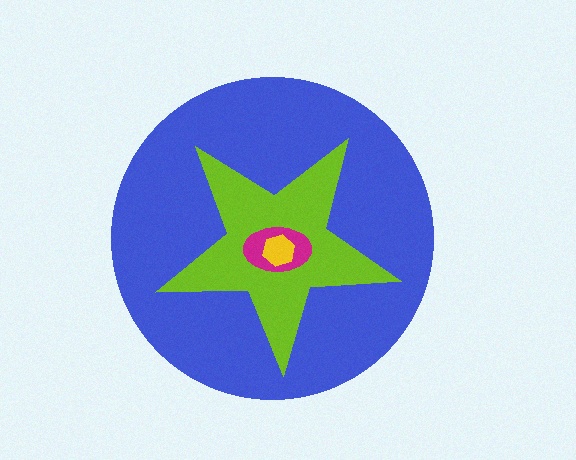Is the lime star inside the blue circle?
Yes.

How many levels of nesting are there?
4.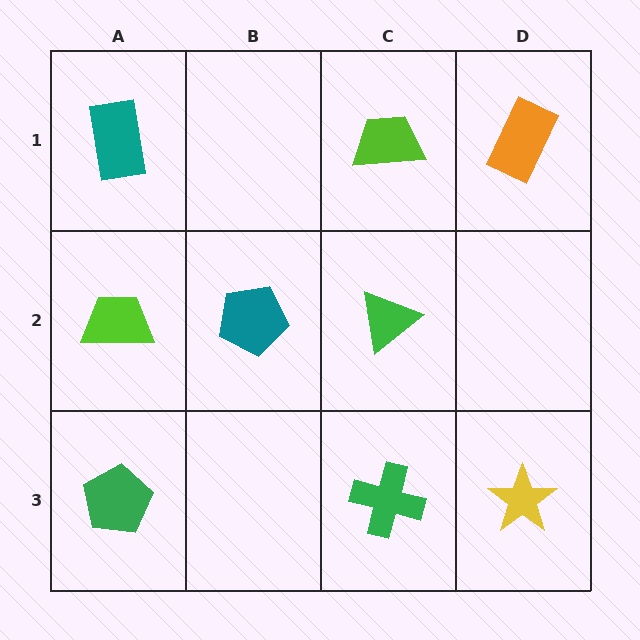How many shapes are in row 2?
3 shapes.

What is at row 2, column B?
A teal pentagon.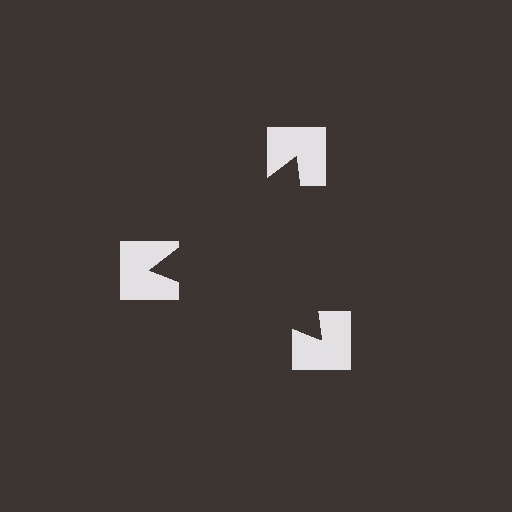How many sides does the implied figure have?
3 sides.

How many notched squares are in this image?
There are 3 — one at each vertex of the illusory triangle.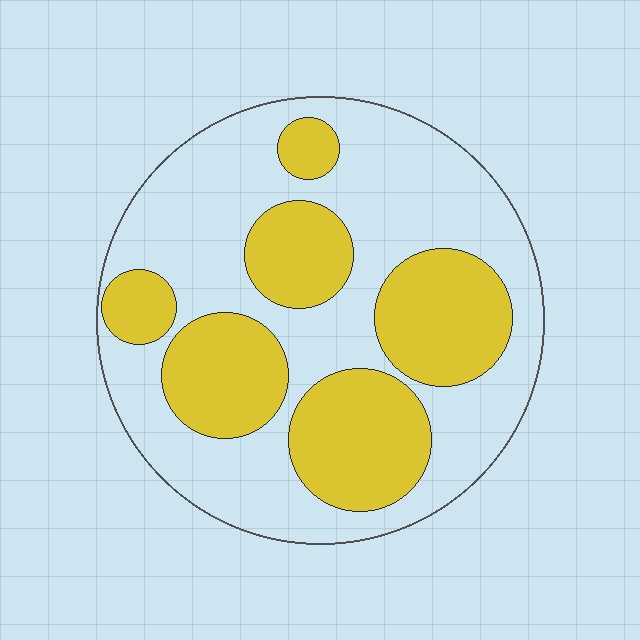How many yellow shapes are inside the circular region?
6.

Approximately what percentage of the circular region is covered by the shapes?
Approximately 40%.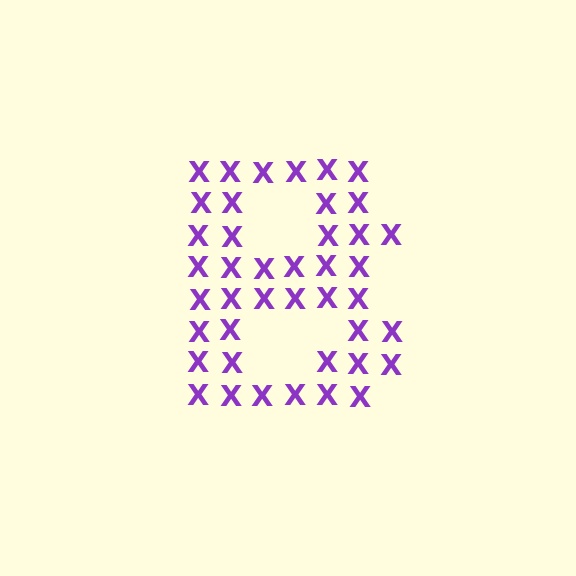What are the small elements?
The small elements are letter X's.